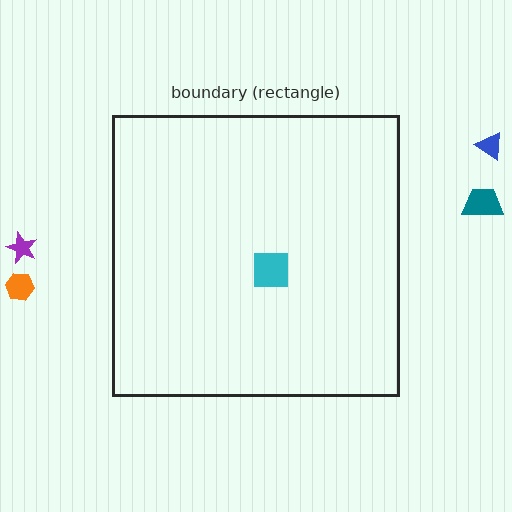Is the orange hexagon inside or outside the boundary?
Outside.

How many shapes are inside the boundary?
1 inside, 4 outside.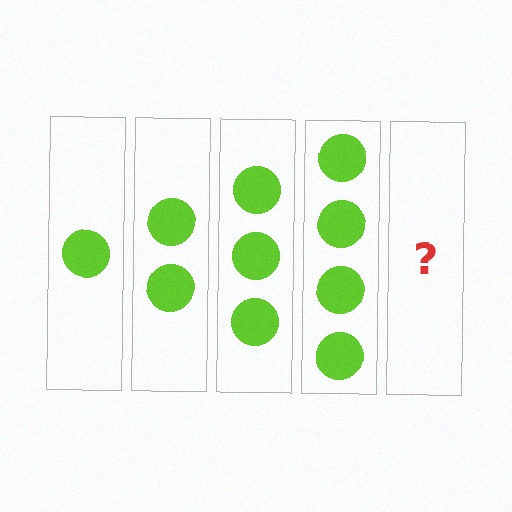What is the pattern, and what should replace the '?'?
The pattern is that each step adds one more circle. The '?' should be 5 circles.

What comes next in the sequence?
The next element should be 5 circles.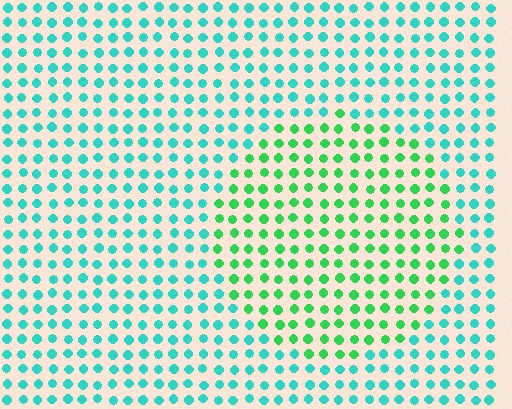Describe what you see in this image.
The image is filled with small cyan elements in a uniform arrangement. A circle-shaped region is visible where the elements are tinted to a slightly different hue, forming a subtle color boundary.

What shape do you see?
I see a circle.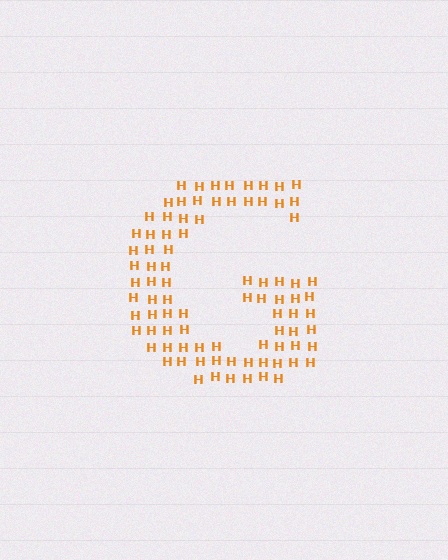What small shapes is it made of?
It is made of small letter H's.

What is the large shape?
The large shape is the letter G.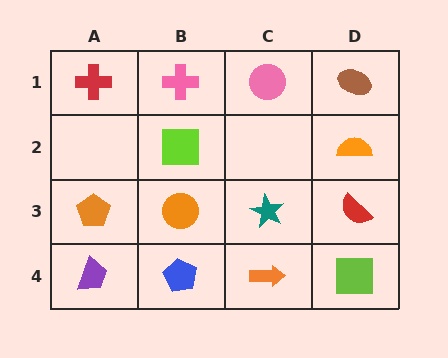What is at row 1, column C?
A pink circle.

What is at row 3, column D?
A red semicircle.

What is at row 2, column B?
A lime square.